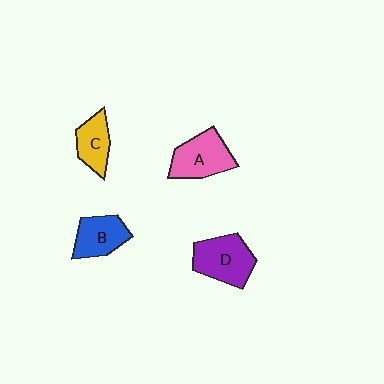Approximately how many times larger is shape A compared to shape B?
Approximately 1.2 times.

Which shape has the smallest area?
Shape C (yellow).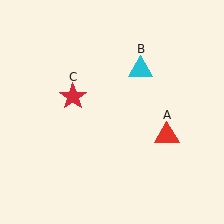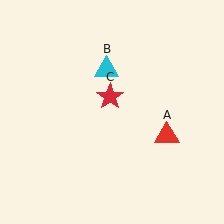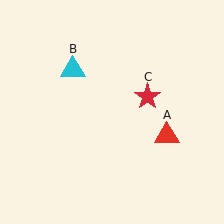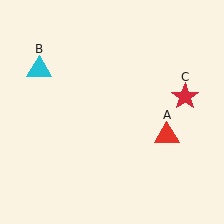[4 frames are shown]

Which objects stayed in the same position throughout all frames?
Red triangle (object A) remained stationary.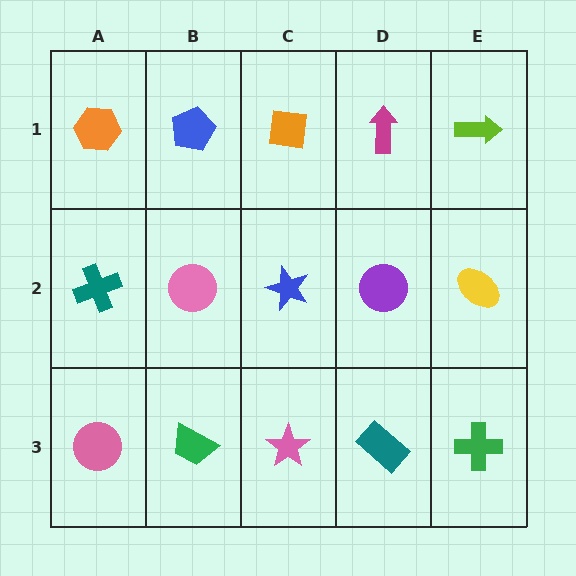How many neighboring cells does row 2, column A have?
3.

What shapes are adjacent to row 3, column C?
A blue star (row 2, column C), a green trapezoid (row 3, column B), a teal rectangle (row 3, column D).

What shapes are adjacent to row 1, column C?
A blue star (row 2, column C), a blue pentagon (row 1, column B), a magenta arrow (row 1, column D).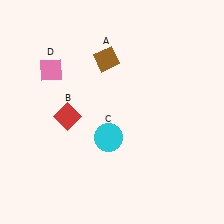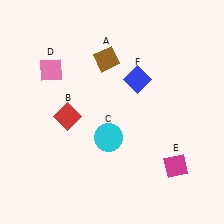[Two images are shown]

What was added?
A magenta diamond (E), a blue diamond (F) were added in Image 2.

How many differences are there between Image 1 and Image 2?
There are 2 differences between the two images.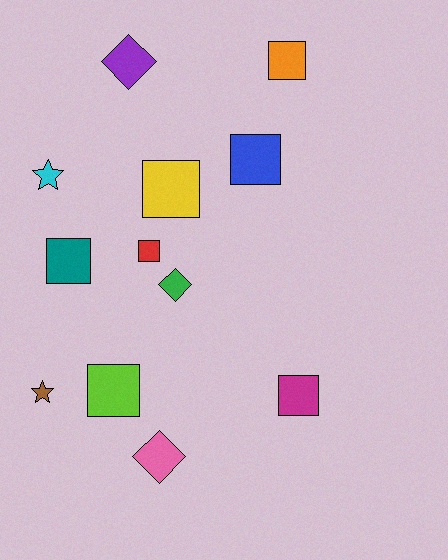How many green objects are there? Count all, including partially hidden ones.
There is 1 green object.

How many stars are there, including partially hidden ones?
There are 2 stars.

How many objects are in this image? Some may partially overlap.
There are 12 objects.